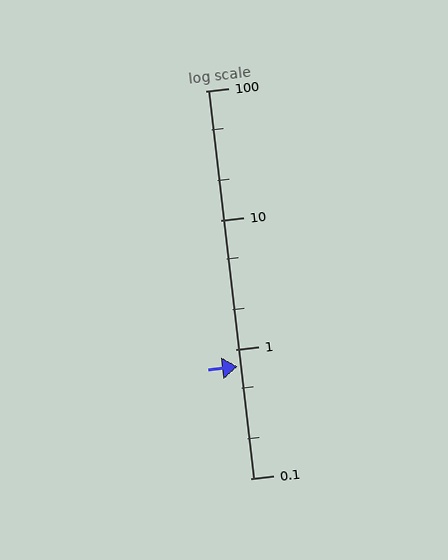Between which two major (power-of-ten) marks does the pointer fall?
The pointer is between 0.1 and 1.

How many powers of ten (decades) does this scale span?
The scale spans 3 decades, from 0.1 to 100.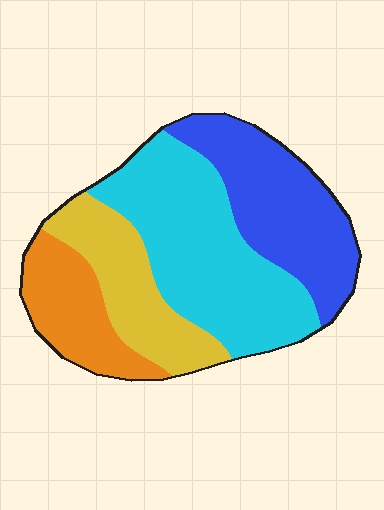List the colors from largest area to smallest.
From largest to smallest: cyan, blue, yellow, orange.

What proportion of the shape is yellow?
Yellow takes up less than a quarter of the shape.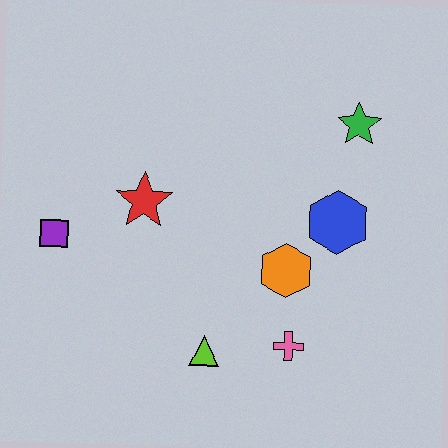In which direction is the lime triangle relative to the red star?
The lime triangle is below the red star.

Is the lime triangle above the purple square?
No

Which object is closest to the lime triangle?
The pink cross is closest to the lime triangle.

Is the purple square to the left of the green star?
Yes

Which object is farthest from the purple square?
The green star is farthest from the purple square.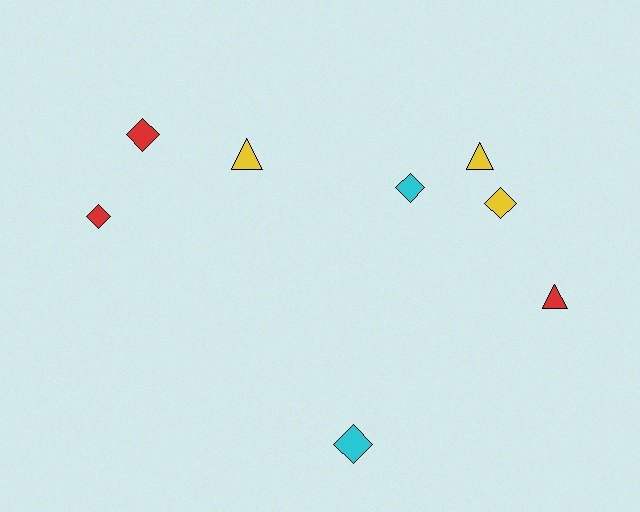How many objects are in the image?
There are 8 objects.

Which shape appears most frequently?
Diamond, with 5 objects.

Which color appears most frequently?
Yellow, with 3 objects.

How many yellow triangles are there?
There are 2 yellow triangles.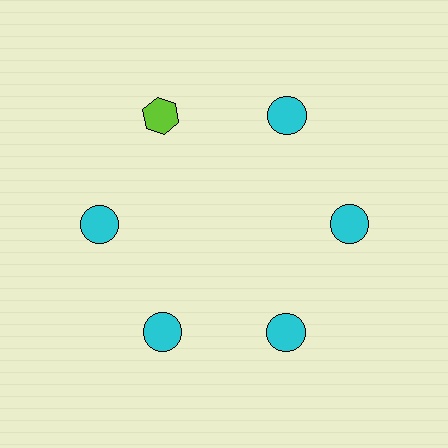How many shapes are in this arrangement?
There are 6 shapes arranged in a ring pattern.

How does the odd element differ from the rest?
It differs in both color (lime instead of cyan) and shape (hexagon instead of circle).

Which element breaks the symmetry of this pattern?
The lime hexagon at roughly the 11 o'clock position breaks the symmetry. All other shapes are cyan circles.